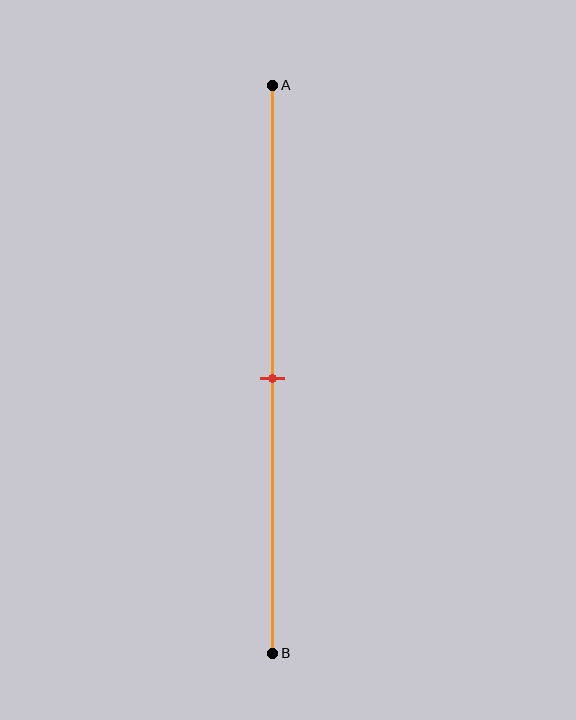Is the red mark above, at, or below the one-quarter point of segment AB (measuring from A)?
The red mark is below the one-quarter point of segment AB.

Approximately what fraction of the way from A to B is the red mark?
The red mark is approximately 50% of the way from A to B.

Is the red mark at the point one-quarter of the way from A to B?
No, the mark is at about 50% from A, not at the 25% one-quarter point.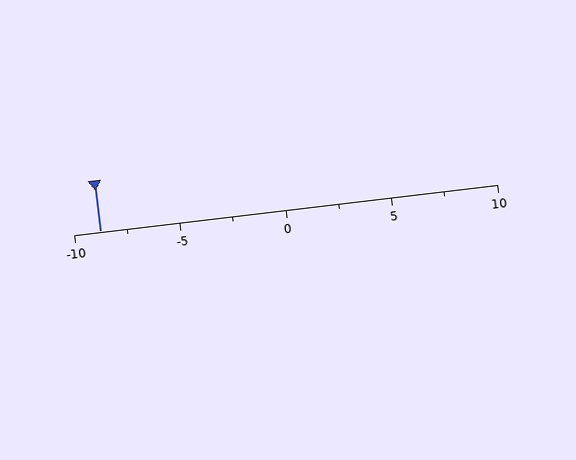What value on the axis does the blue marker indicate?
The marker indicates approximately -8.8.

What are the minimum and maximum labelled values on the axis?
The axis runs from -10 to 10.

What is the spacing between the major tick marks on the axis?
The major ticks are spaced 5 apart.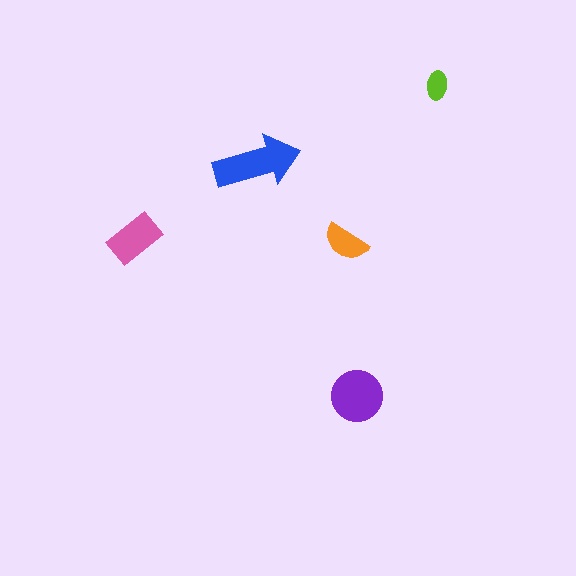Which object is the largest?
The blue arrow.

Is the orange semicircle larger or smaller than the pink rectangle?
Smaller.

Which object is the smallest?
The lime ellipse.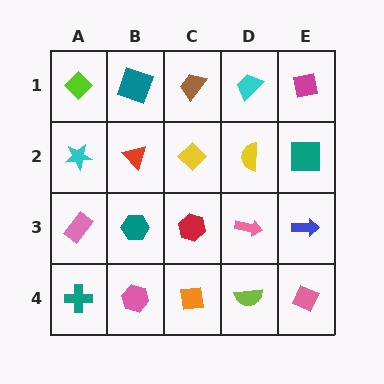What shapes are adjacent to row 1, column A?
A cyan star (row 2, column A), a teal square (row 1, column B).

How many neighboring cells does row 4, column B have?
3.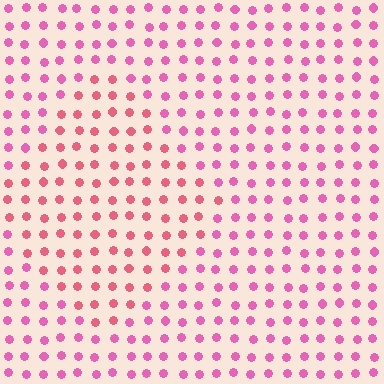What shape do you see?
I see a diamond.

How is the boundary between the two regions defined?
The boundary is defined purely by a slight shift in hue (about 25 degrees). Spacing, size, and orientation are identical on both sides.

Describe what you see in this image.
The image is filled with small pink elements in a uniform arrangement. A diamond-shaped region is visible where the elements are tinted to a slightly different hue, forming a subtle color boundary.